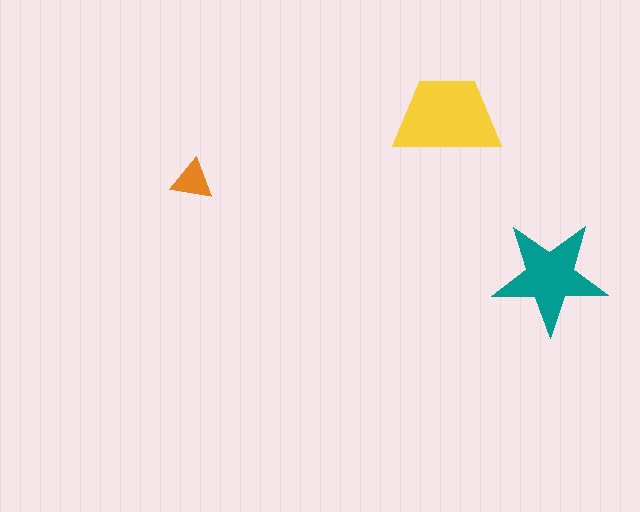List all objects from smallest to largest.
The orange triangle, the teal star, the yellow trapezoid.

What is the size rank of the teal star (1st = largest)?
2nd.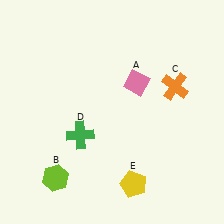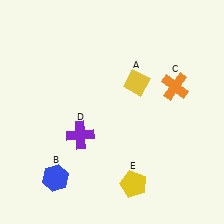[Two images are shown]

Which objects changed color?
A changed from pink to yellow. B changed from lime to blue. D changed from green to purple.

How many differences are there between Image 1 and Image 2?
There are 3 differences between the two images.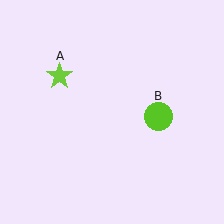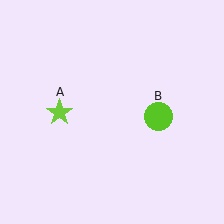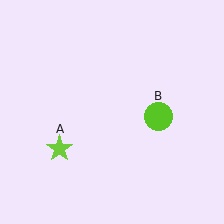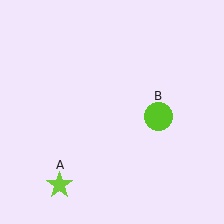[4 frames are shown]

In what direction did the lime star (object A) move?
The lime star (object A) moved down.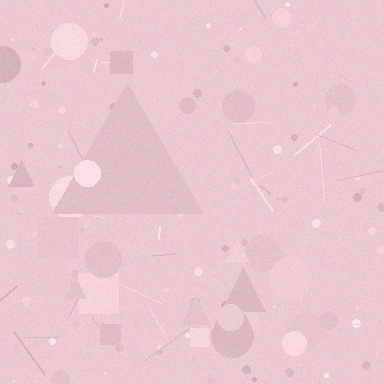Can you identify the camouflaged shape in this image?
The camouflaged shape is a triangle.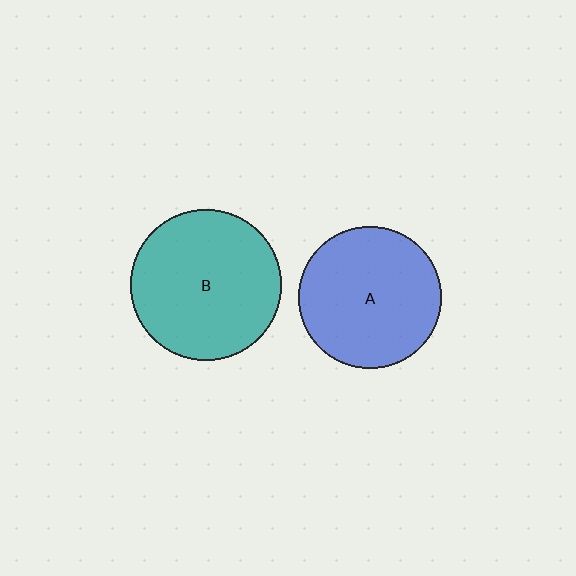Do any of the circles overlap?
No, none of the circles overlap.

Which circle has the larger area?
Circle B (teal).